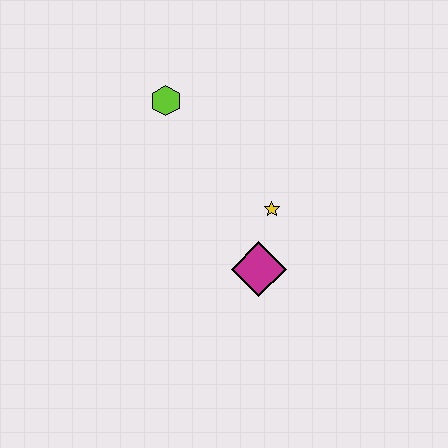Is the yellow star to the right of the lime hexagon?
Yes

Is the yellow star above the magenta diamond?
Yes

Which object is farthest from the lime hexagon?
The magenta diamond is farthest from the lime hexagon.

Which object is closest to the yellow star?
The magenta diamond is closest to the yellow star.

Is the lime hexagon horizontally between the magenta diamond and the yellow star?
No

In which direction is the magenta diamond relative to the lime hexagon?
The magenta diamond is below the lime hexagon.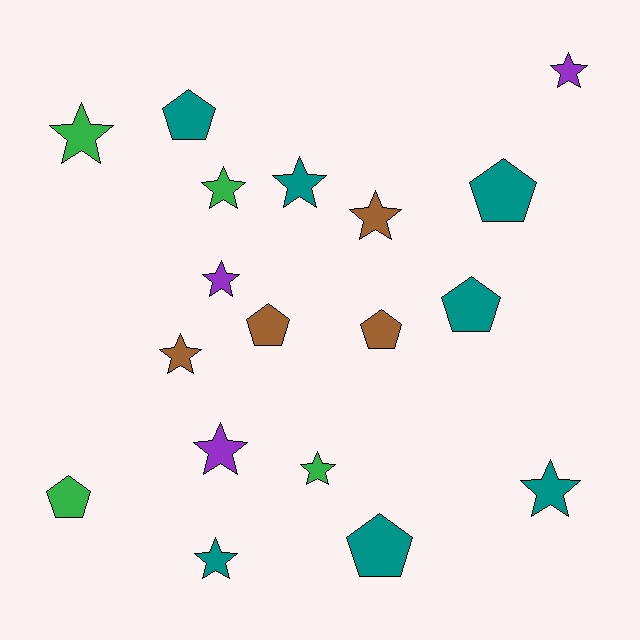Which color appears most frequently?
Teal, with 7 objects.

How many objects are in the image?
There are 18 objects.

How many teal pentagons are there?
There are 4 teal pentagons.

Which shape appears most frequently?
Star, with 11 objects.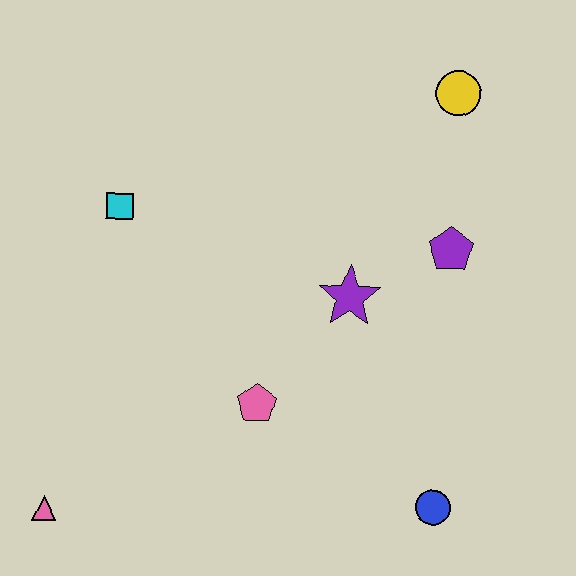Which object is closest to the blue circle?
The pink pentagon is closest to the blue circle.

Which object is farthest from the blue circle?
The cyan square is farthest from the blue circle.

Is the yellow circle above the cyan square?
Yes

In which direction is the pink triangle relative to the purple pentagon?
The pink triangle is to the left of the purple pentagon.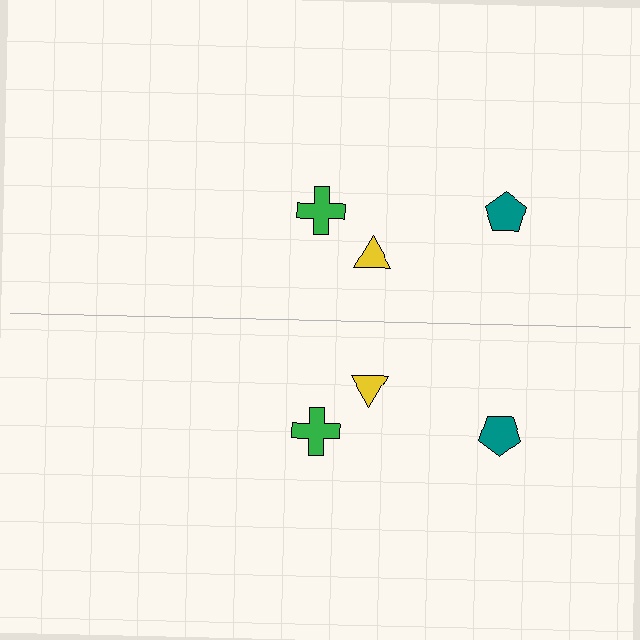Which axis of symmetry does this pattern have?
The pattern has a horizontal axis of symmetry running through the center of the image.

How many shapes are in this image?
There are 6 shapes in this image.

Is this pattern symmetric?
Yes, this pattern has bilateral (reflection) symmetry.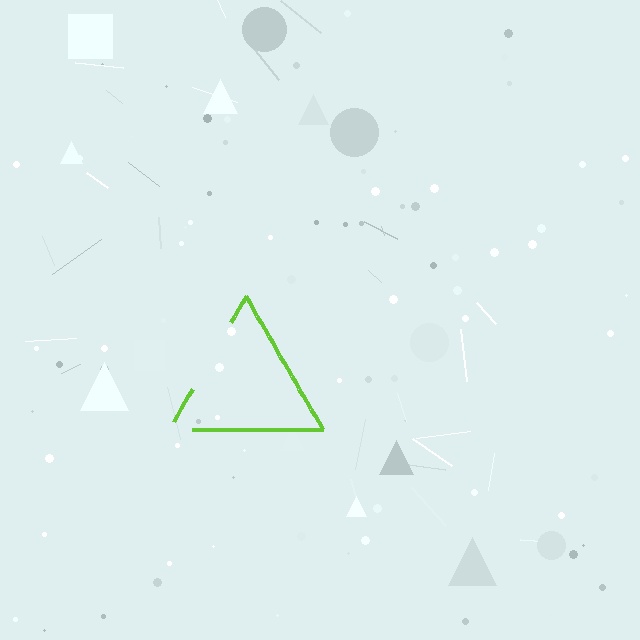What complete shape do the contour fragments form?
The contour fragments form a triangle.